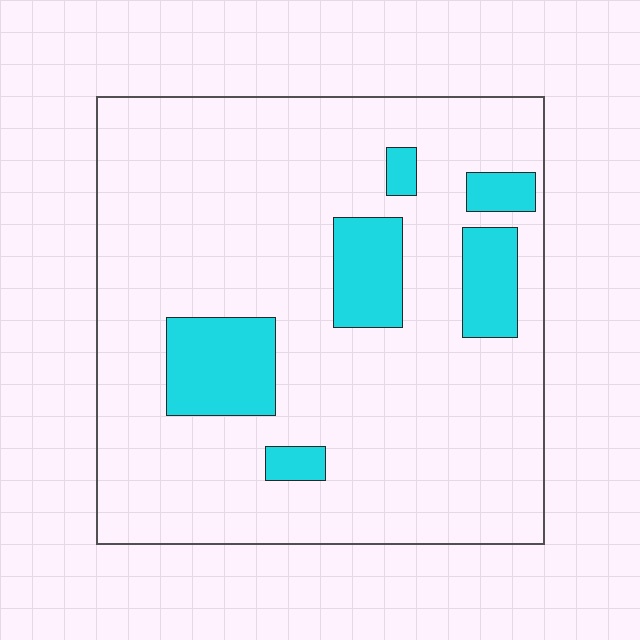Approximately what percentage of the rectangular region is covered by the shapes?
Approximately 15%.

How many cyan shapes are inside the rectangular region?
6.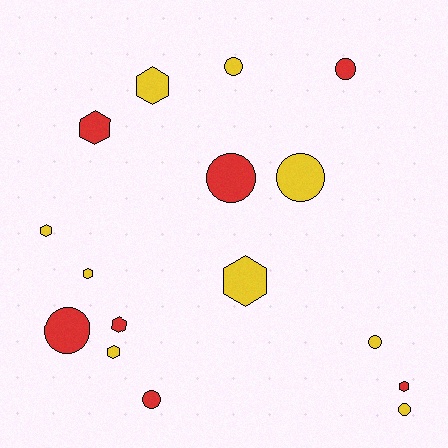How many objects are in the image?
There are 16 objects.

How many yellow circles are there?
There are 4 yellow circles.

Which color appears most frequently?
Yellow, with 9 objects.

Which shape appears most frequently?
Circle, with 8 objects.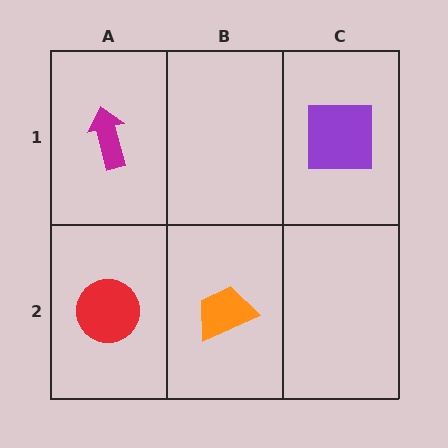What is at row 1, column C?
A purple square.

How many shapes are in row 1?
2 shapes.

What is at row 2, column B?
An orange trapezoid.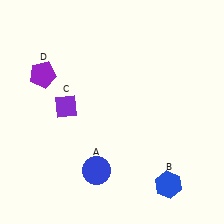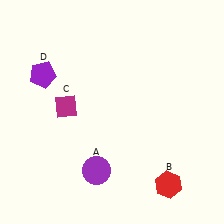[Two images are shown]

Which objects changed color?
A changed from blue to purple. B changed from blue to red. C changed from purple to magenta.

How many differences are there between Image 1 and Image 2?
There are 3 differences between the two images.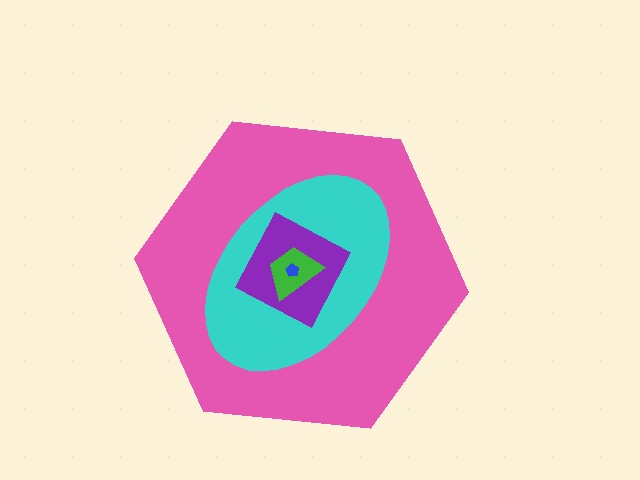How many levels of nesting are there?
5.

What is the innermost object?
The blue pentagon.